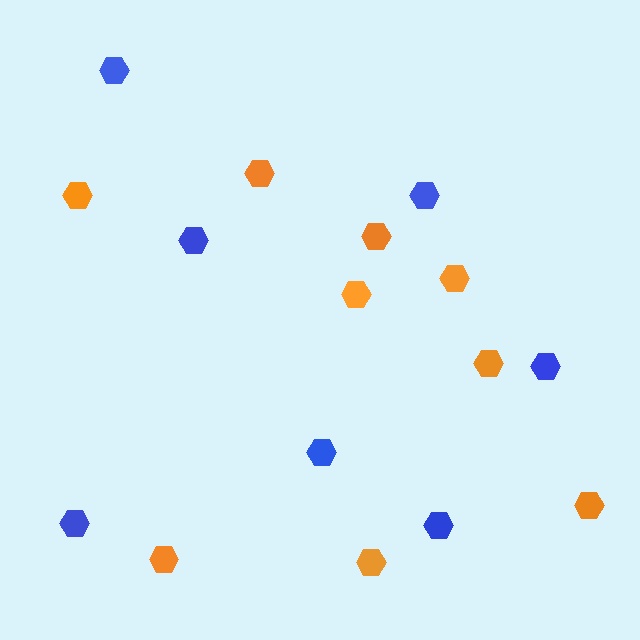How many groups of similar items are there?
There are 2 groups: one group of orange hexagons (9) and one group of blue hexagons (7).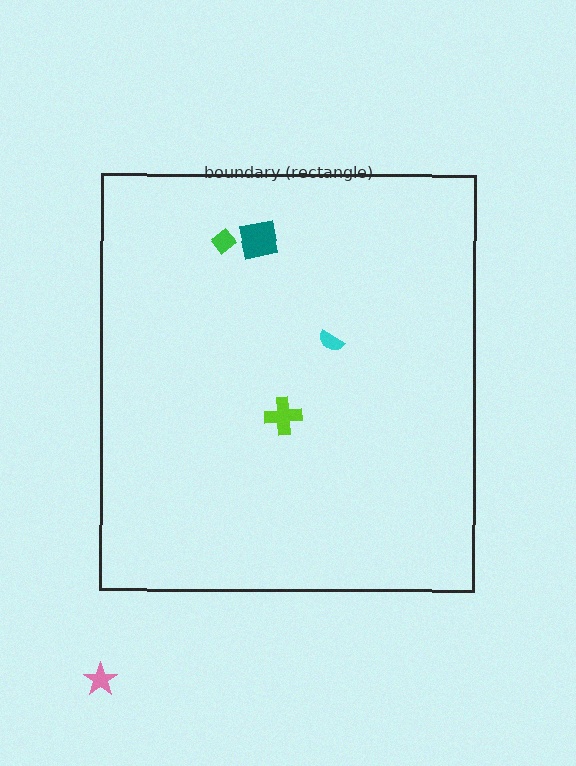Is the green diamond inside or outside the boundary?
Inside.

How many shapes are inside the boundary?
4 inside, 1 outside.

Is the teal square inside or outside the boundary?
Inside.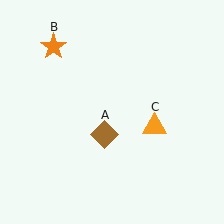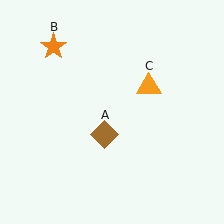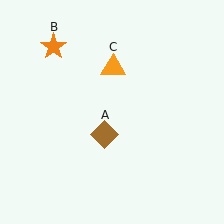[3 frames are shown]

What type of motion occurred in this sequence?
The orange triangle (object C) rotated counterclockwise around the center of the scene.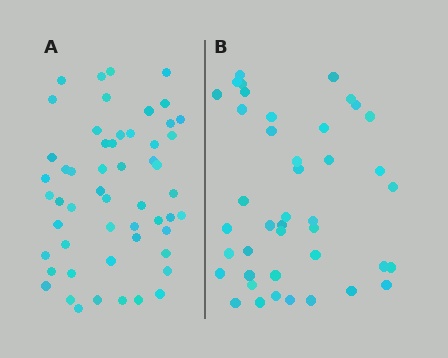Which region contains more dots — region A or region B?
Region A (the left region) has more dots.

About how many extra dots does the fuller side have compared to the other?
Region A has roughly 12 or so more dots than region B.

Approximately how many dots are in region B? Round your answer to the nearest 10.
About 40 dots. (The exact count is 42, which rounds to 40.)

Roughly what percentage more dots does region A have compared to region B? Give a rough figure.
About 30% more.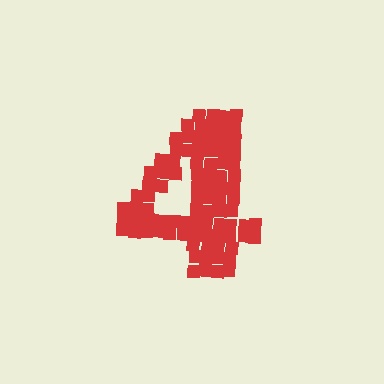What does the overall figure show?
The overall figure shows the digit 4.